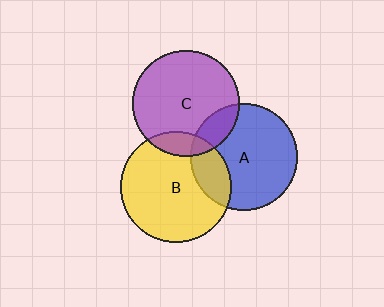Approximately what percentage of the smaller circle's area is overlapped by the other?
Approximately 15%.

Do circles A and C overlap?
Yes.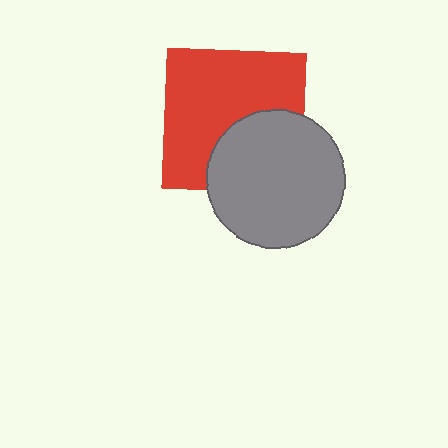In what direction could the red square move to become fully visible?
The red square could move toward the upper-left. That would shift it out from behind the gray circle entirely.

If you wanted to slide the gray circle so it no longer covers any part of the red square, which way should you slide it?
Slide it toward the lower-right — that is the most direct way to separate the two shapes.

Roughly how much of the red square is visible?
About half of it is visible (roughly 65%).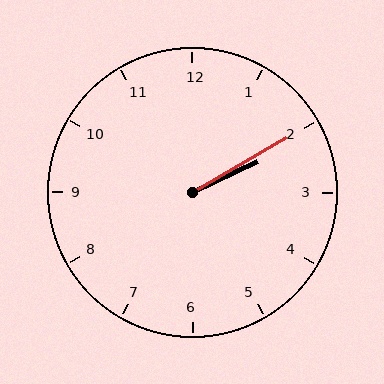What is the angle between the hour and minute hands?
Approximately 5 degrees.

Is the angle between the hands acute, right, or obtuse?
It is acute.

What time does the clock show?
2:10.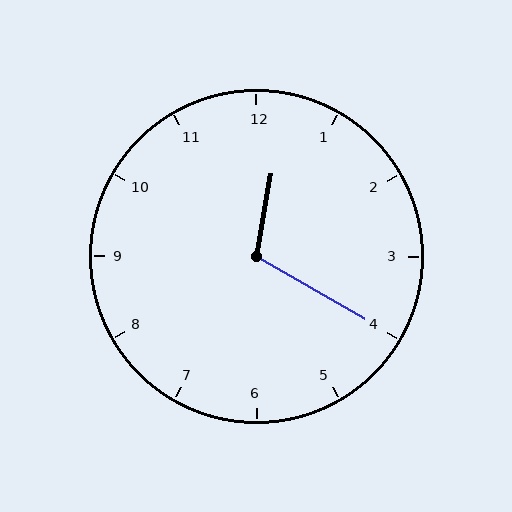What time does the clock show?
12:20.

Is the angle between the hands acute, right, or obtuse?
It is obtuse.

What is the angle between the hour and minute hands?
Approximately 110 degrees.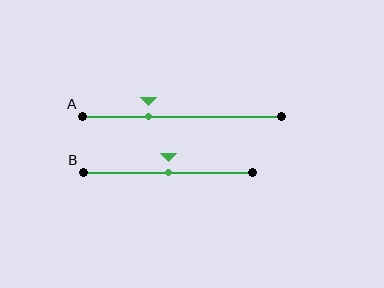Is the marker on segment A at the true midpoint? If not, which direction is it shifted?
No, the marker on segment A is shifted to the left by about 16% of the segment length.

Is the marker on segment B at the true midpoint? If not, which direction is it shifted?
Yes, the marker on segment B is at the true midpoint.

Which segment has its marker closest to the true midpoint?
Segment B has its marker closest to the true midpoint.